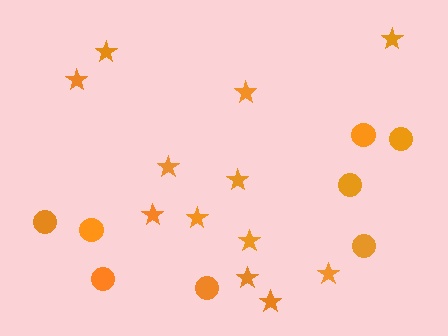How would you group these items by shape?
There are 2 groups: one group of stars (12) and one group of circles (8).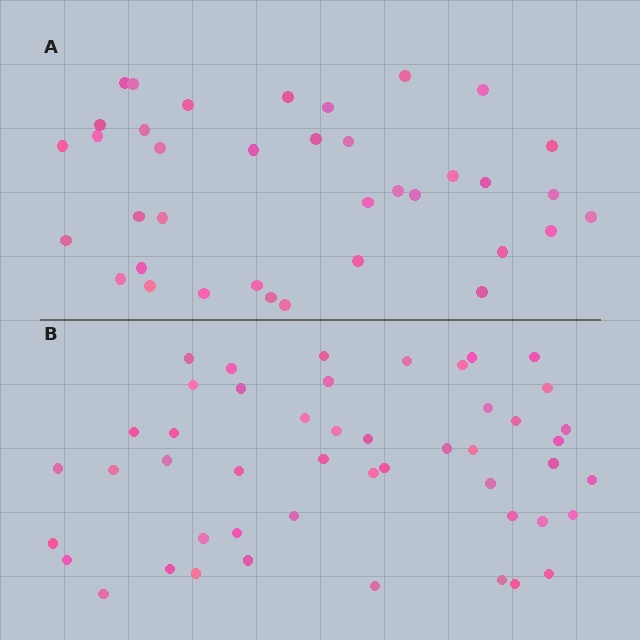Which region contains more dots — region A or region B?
Region B (the bottom region) has more dots.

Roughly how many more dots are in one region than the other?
Region B has roughly 12 or so more dots than region A.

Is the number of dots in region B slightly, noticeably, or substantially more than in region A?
Region B has noticeably more, but not dramatically so. The ratio is roughly 1.3 to 1.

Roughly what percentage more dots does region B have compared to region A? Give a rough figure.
About 30% more.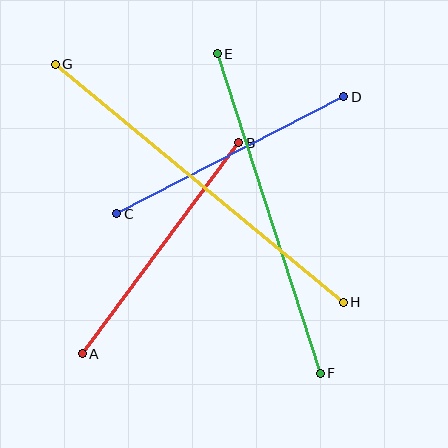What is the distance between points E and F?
The distance is approximately 336 pixels.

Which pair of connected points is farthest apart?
Points G and H are farthest apart.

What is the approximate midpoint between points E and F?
The midpoint is at approximately (269, 214) pixels.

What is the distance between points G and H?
The distance is approximately 373 pixels.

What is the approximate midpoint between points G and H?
The midpoint is at approximately (199, 183) pixels.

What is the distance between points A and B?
The distance is approximately 263 pixels.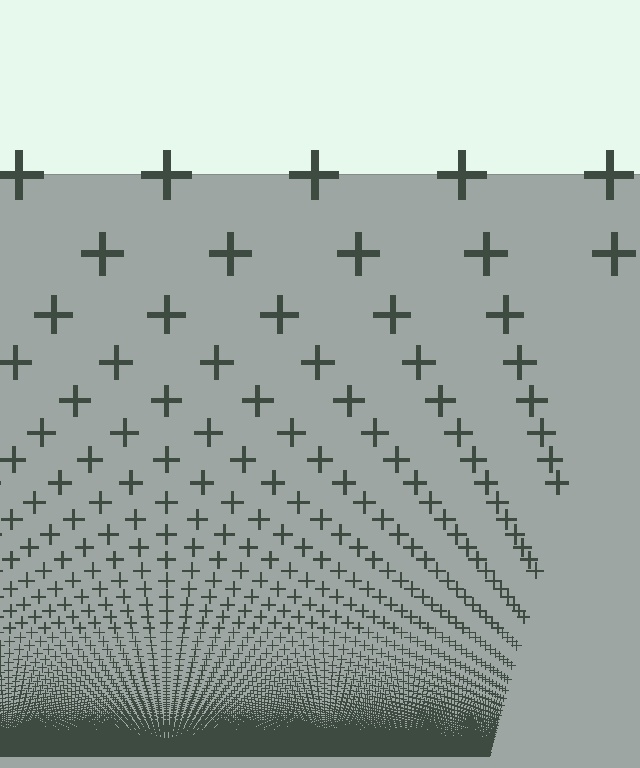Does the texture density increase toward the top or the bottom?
Density increases toward the bottom.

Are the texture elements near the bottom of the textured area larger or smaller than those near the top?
Smaller. The gradient is inverted — elements near the bottom are smaller and denser.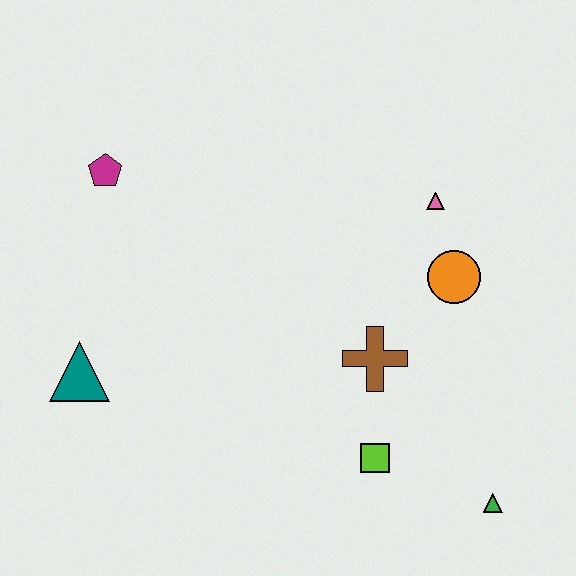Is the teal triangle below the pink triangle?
Yes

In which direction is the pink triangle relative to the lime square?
The pink triangle is above the lime square.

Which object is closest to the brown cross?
The lime square is closest to the brown cross.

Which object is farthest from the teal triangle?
The green triangle is farthest from the teal triangle.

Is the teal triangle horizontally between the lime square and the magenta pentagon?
No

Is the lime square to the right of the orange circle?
No